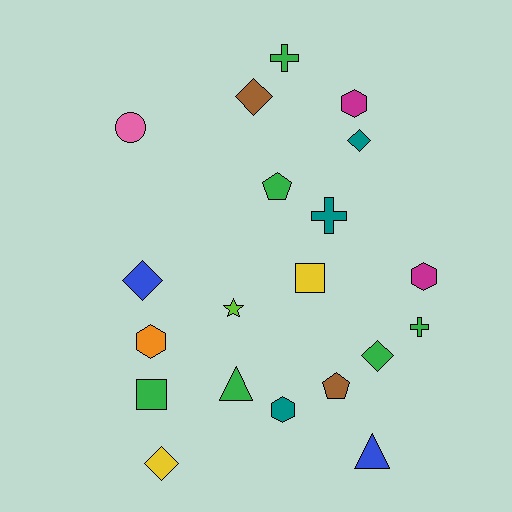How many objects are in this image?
There are 20 objects.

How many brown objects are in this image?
There are 2 brown objects.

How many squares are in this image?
There are 2 squares.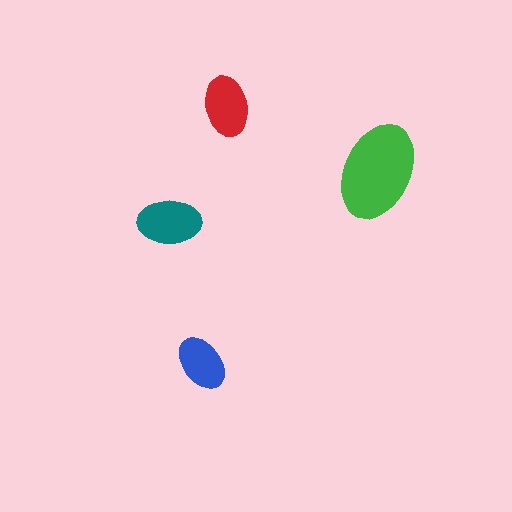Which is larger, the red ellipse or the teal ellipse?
The teal one.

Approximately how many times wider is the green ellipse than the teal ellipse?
About 1.5 times wider.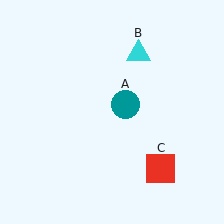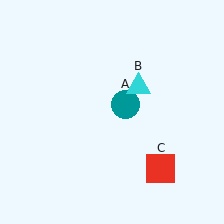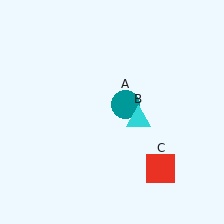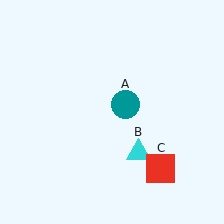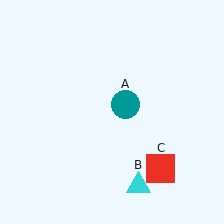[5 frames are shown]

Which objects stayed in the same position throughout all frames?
Teal circle (object A) and red square (object C) remained stationary.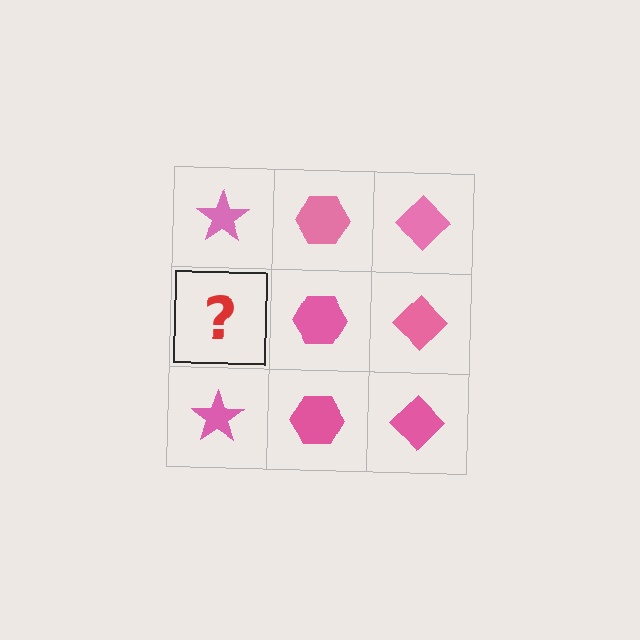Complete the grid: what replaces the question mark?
The question mark should be replaced with a pink star.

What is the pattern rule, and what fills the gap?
The rule is that each column has a consistent shape. The gap should be filled with a pink star.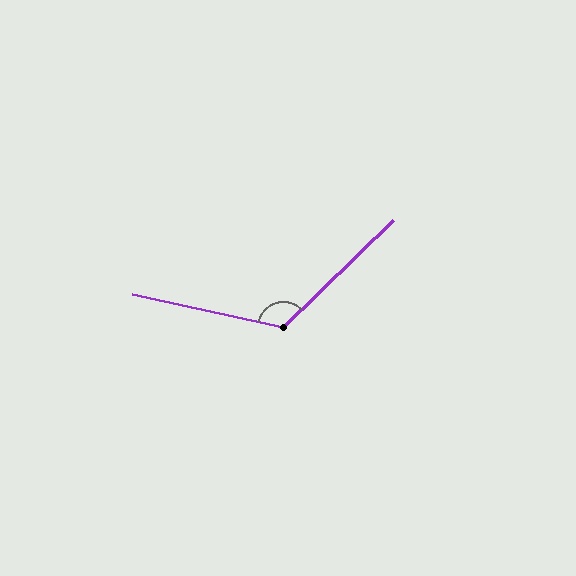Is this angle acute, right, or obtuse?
It is obtuse.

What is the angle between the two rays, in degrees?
Approximately 123 degrees.